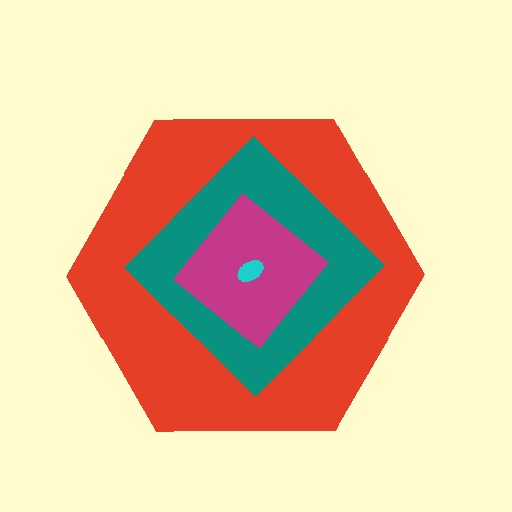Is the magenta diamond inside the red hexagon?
Yes.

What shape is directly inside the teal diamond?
The magenta diamond.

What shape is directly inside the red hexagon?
The teal diamond.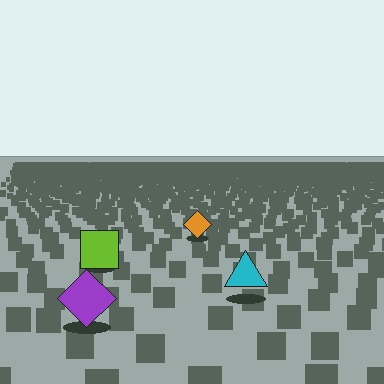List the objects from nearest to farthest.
From nearest to farthest: the purple diamond, the cyan triangle, the lime square, the orange diamond.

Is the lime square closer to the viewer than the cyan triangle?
No. The cyan triangle is closer — you can tell from the texture gradient: the ground texture is coarser near it.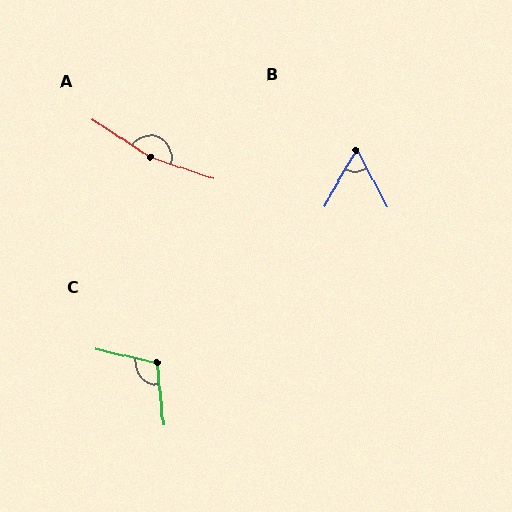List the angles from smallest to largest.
B (58°), C (109°), A (165°).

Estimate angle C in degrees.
Approximately 109 degrees.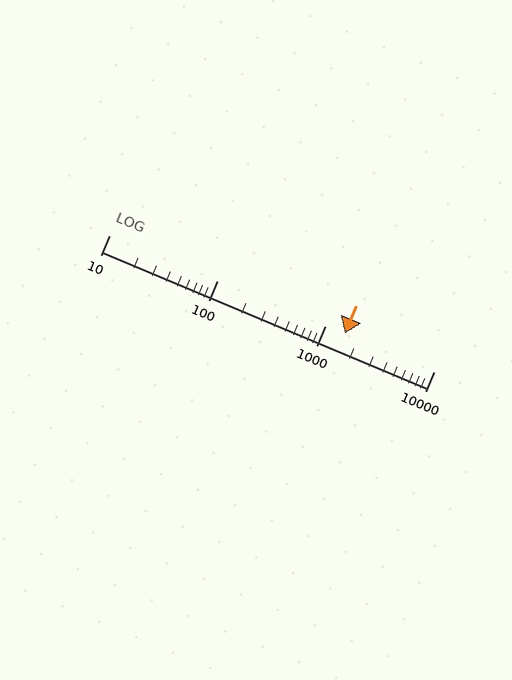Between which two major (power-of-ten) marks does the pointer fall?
The pointer is between 1000 and 10000.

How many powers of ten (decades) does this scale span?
The scale spans 3 decades, from 10 to 10000.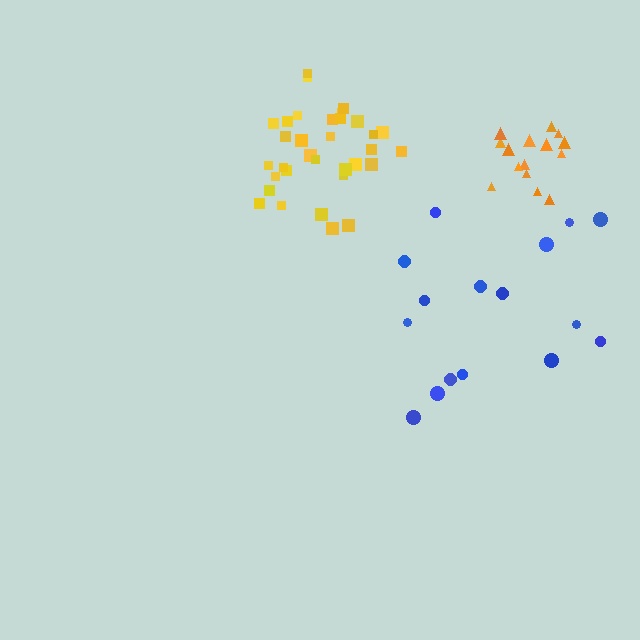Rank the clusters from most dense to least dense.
orange, yellow, blue.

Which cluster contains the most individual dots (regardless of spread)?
Yellow (33).